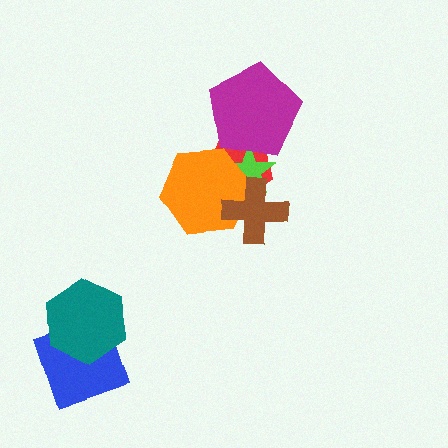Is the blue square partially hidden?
Yes, it is partially covered by another shape.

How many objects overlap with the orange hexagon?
3 objects overlap with the orange hexagon.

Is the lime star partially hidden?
Yes, it is partially covered by another shape.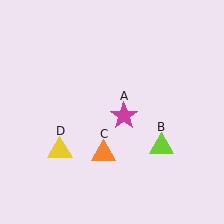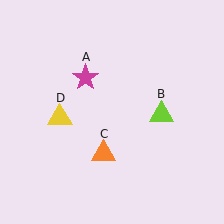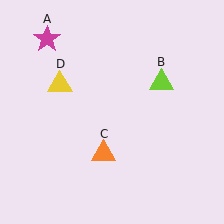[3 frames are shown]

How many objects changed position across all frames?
3 objects changed position: magenta star (object A), lime triangle (object B), yellow triangle (object D).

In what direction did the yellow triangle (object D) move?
The yellow triangle (object D) moved up.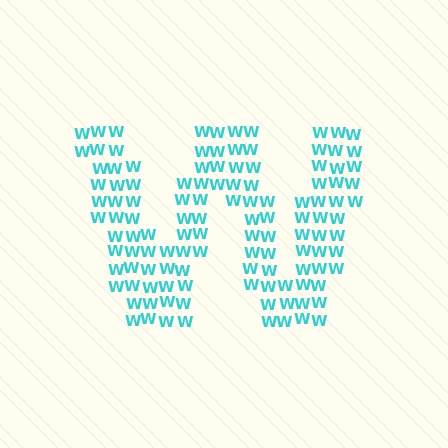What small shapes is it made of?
It is made of small letter W's.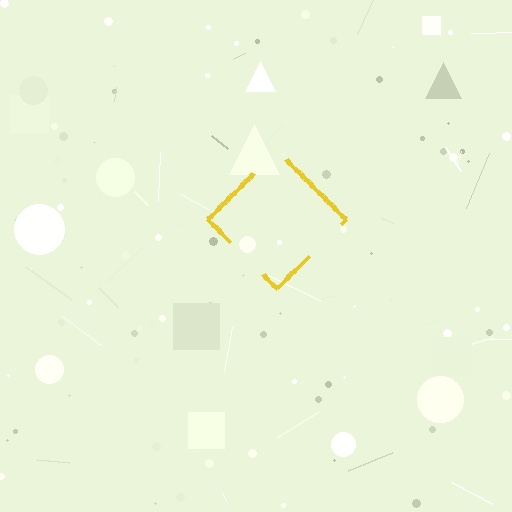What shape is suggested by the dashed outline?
The dashed outline suggests a diamond.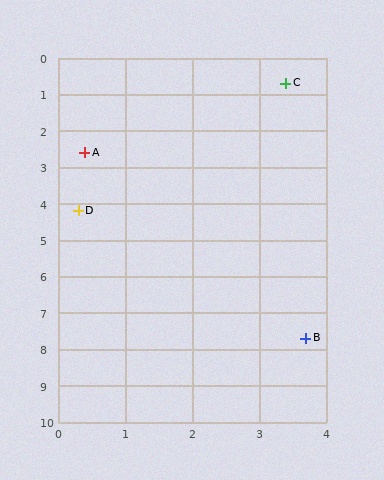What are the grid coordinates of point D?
Point D is at approximately (0.3, 4.2).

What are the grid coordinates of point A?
Point A is at approximately (0.4, 2.6).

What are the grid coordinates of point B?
Point B is at approximately (3.7, 7.7).